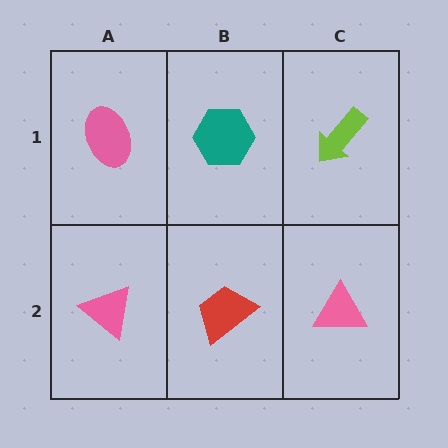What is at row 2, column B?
A red trapezoid.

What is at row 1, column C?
A lime arrow.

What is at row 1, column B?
A teal hexagon.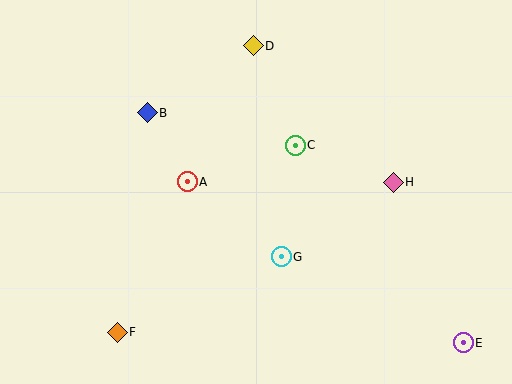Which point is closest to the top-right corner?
Point H is closest to the top-right corner.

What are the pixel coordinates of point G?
Point G is at (281, 257).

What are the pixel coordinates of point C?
Point C is at (295, 145).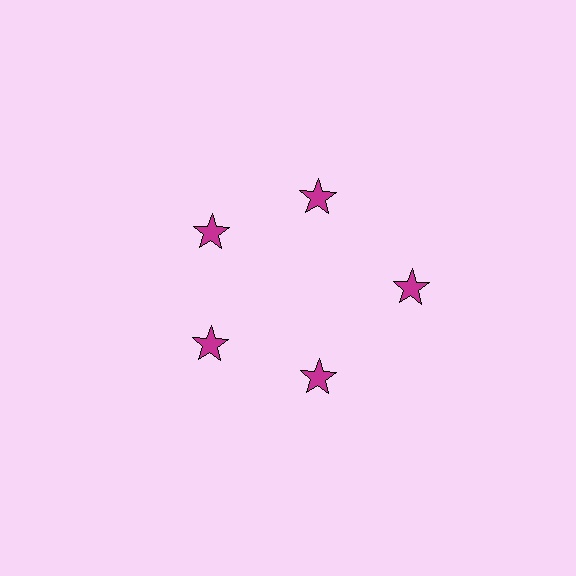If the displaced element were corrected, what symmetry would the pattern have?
It would have 5-fold rotational symmetry — the pattern would map onto itself every 72 degrees.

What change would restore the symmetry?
The symmetry would be restored by moving it inward, back onto the ring so that all 5 stars sit at equal angles and equal distance from the center.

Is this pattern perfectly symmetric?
No. The 5 magenta stars are arranged in a ring, but one element near the 3 o'clock position is pushed outward from the center, breaking the 5-fold rotational symmetry.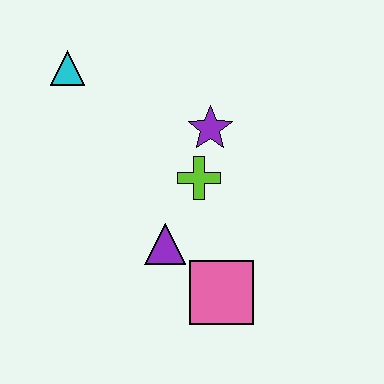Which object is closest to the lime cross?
The purple star is closest to the lime cross.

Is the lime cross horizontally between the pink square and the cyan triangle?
Yes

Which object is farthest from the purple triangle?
The cyan triangle is farthest from the purple triangle.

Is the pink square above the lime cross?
No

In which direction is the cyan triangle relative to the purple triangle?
The cyan triangle is above the purple triangle.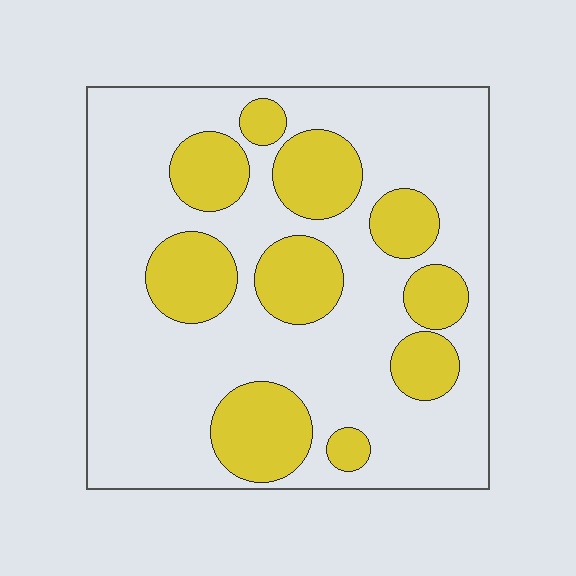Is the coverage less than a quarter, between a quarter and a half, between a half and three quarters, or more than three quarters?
Between a quarter and a half.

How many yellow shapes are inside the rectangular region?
10.